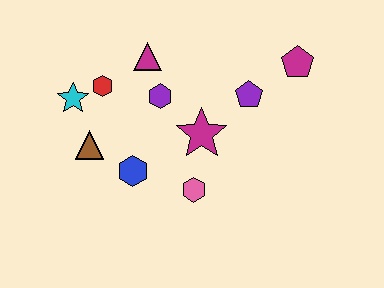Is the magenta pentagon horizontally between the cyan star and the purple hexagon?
No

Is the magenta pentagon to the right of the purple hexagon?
Yes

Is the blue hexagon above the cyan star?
No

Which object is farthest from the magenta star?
The cyan star is farthest from the magenta star.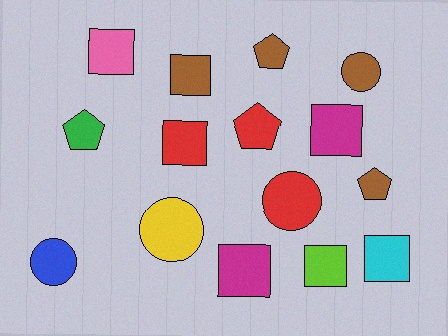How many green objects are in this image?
There is 1 green object.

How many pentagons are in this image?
There are 4 pentagons.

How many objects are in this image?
There are 15 objects.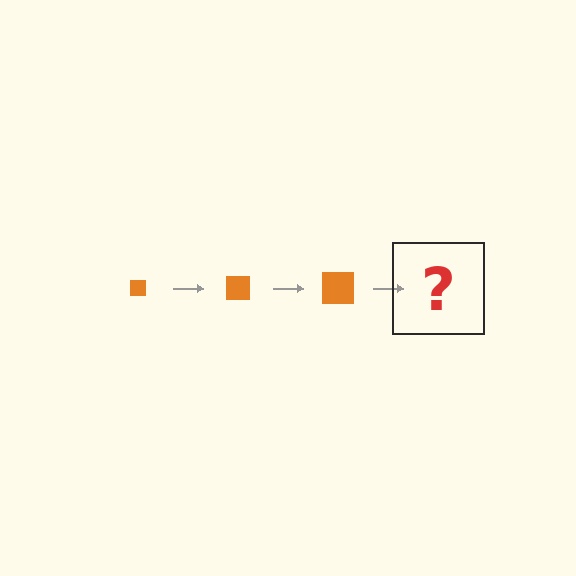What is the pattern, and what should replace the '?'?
The pattern is that the square gets progressively larger each step. The '?' should be an orange square, larger than the previous one.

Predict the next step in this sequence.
The next step is an orange square, larger than the previous one.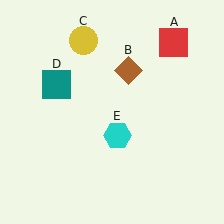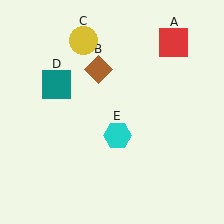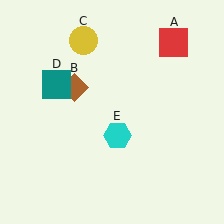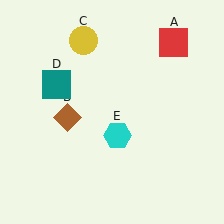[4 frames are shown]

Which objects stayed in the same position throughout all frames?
Red square (object A) and yellow circle (object C) and teal square (object D) and cyan hexagon (object E) remained stationary.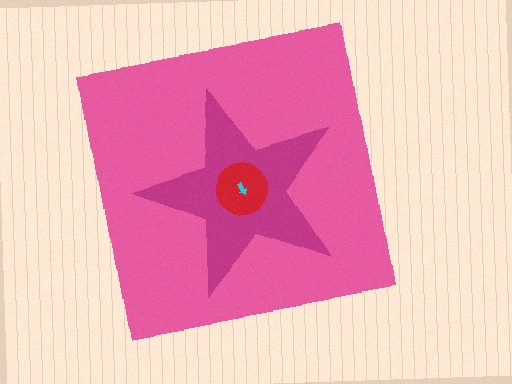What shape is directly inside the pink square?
The magenta star.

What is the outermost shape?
The pink square.